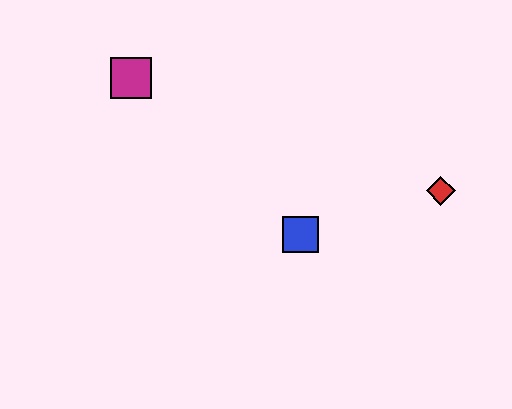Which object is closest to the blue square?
The red diamond is closest to the blue square.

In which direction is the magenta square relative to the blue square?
The magenta square is to the left of the blue square.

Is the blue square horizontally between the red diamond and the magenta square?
Yes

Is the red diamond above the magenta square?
No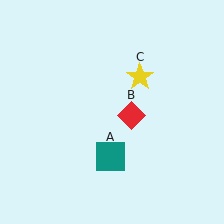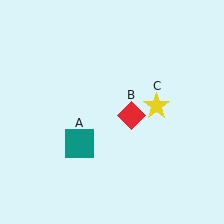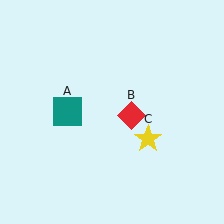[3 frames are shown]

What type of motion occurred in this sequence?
The teal square (object A), yellow star (object C) rotated clockwise around the center of the scene.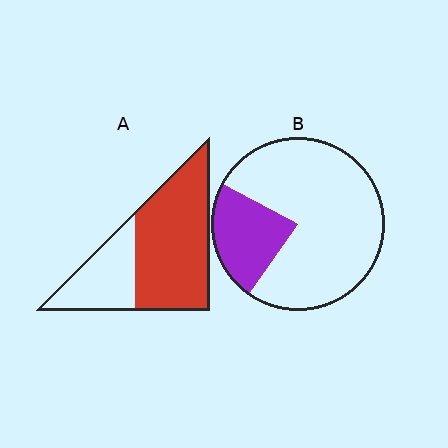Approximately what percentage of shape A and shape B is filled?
A is approximately 65% and B is approximately 25%.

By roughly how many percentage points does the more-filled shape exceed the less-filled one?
By roughly 45 percentage points (A over B).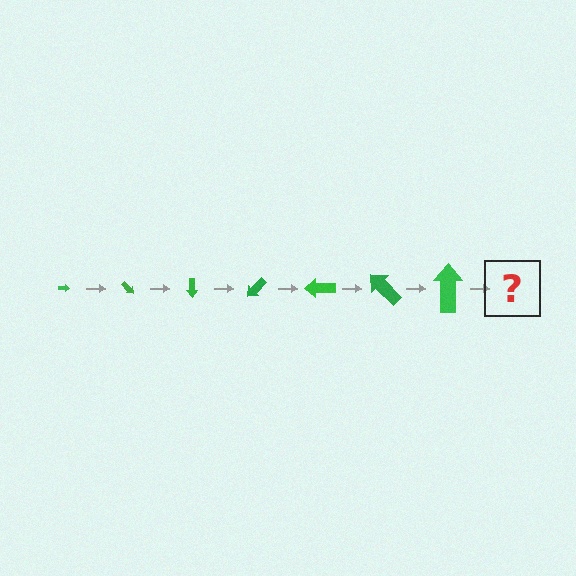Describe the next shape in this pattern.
It should be an arrow, larger than the previous one and rotated 315 degrees from the start.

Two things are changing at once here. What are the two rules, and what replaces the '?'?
The two rules are that the arrow grows larger each step and it rotates 45 degrees each step. The '?' should be an arrow, larger than the previous one and rotated 315 degrees from the start.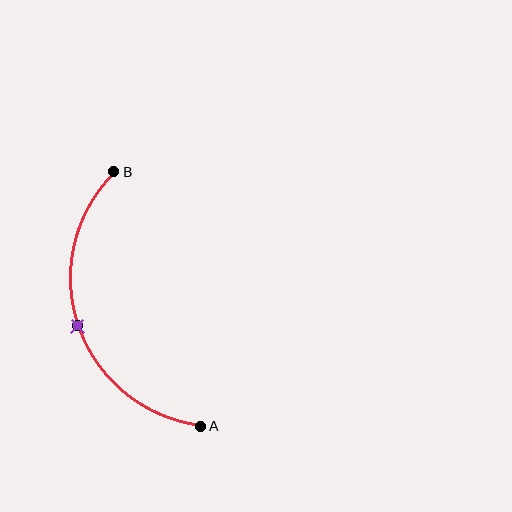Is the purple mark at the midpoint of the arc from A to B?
Yes. The purple mark lies on the arc at equal arc-length from both A and B — it is the arc midpoint.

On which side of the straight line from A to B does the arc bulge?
The arc bulges to the left of the straight line connecting A and B.